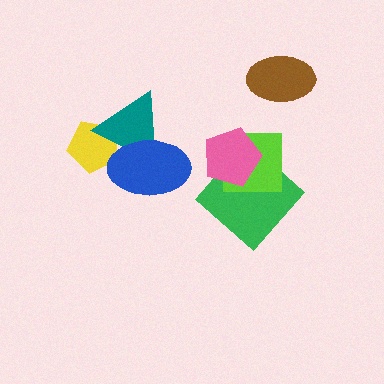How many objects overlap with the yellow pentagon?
2 objects overlap with the yellow pentagon.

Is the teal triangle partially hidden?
Yes, it is partially covered by another shape.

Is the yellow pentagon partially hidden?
Yes, it is partially covered by another shape.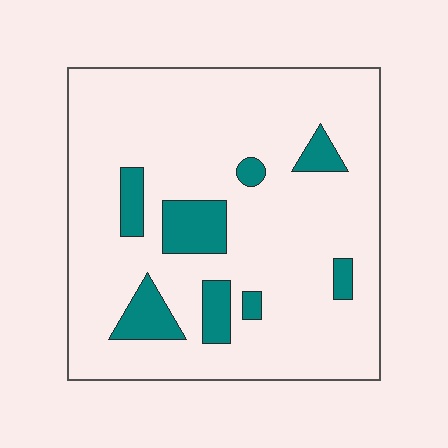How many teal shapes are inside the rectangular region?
8.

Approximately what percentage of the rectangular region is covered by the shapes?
Approximately 15%.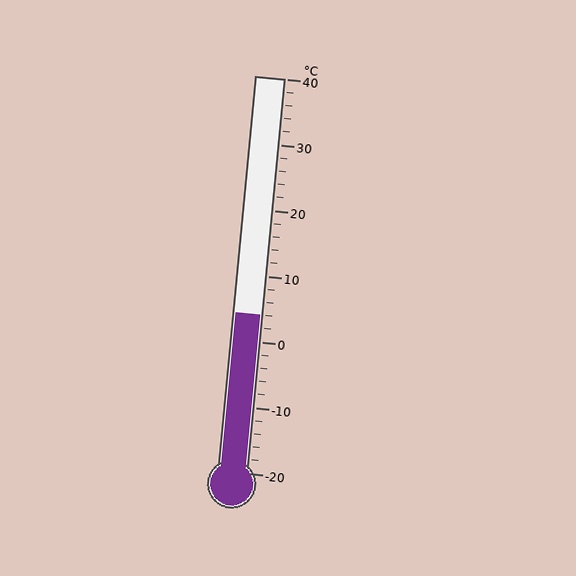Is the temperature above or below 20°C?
The temperature is below 20°C.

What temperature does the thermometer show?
The thermometer shows approximately 4°C.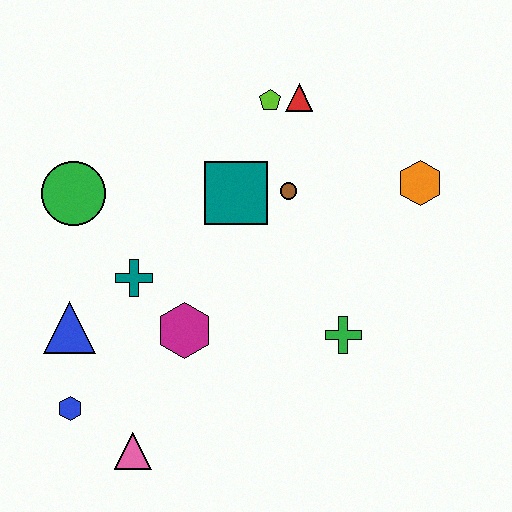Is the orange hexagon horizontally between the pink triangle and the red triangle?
No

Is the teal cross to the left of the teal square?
Yes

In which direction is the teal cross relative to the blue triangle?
The teal cross is to the right of the blue triangle.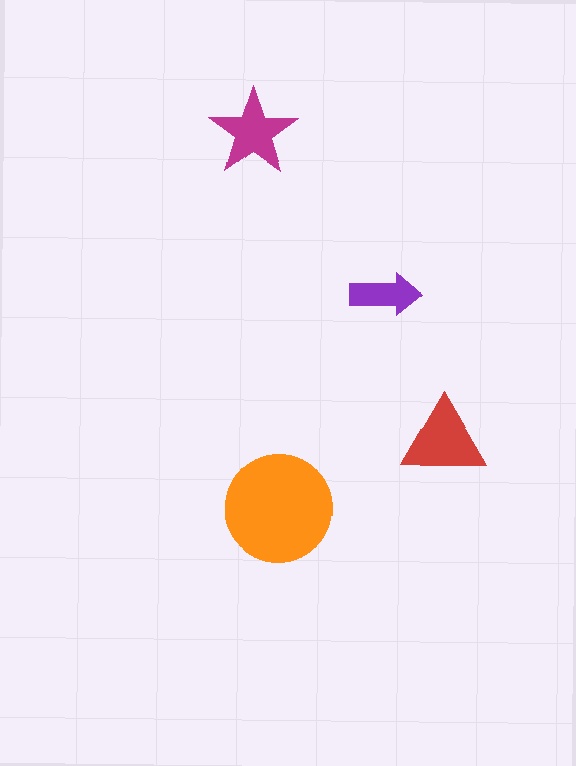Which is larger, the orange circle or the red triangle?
The orange circle.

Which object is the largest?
The orange circle.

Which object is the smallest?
The purple arrow.